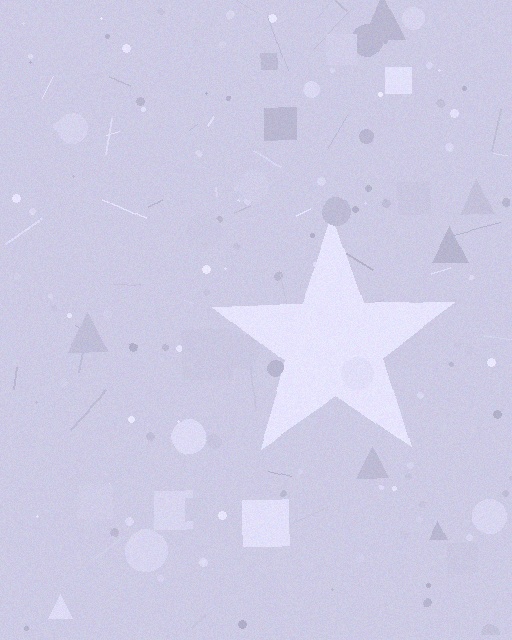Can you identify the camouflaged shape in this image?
The camouflaged shape is a star.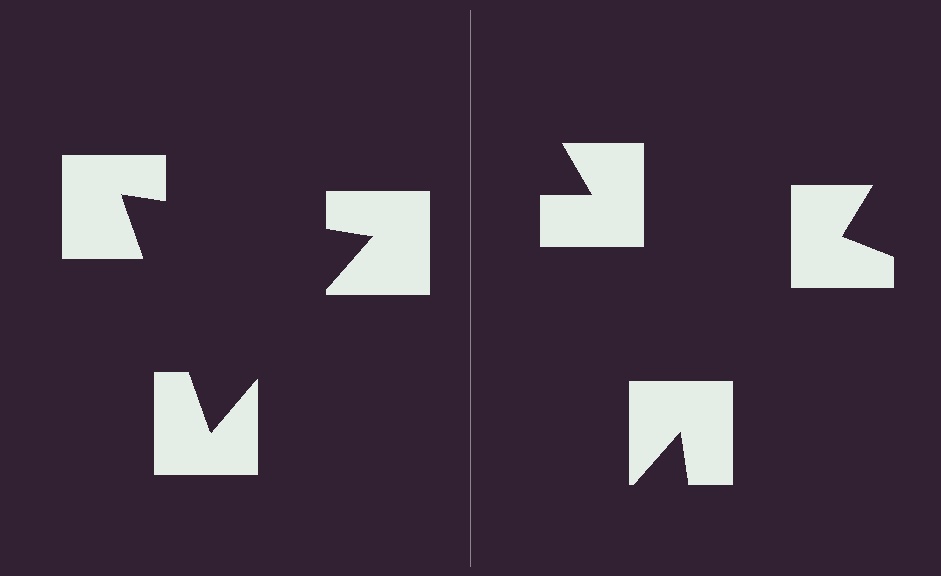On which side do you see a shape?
An illusory triangle appears on the left side. On the right side the wedge cuts are rotated, so no coherent shape forms.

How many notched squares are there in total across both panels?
6 — 3 on each side.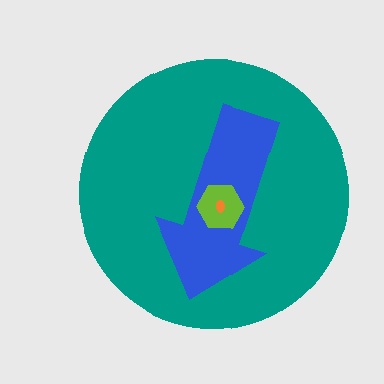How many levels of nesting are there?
4.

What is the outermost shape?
The teal circle.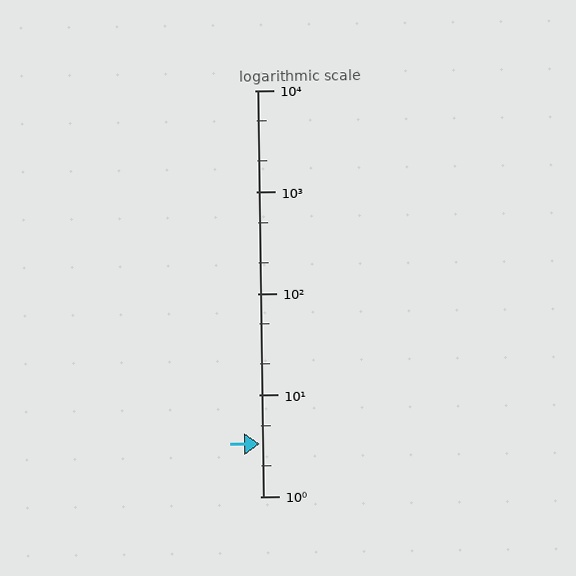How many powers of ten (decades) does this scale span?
The scale spans 4 decades, from 1 to 10000.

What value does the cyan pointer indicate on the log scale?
The pointer indicates approximately 3.3.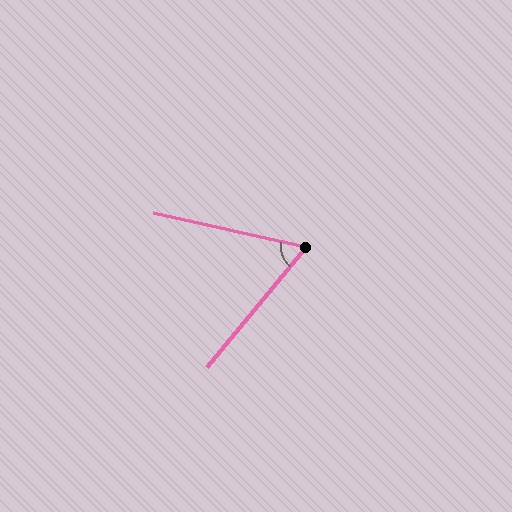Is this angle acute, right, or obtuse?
It is acute.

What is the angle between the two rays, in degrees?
Approximately 63 degrees.